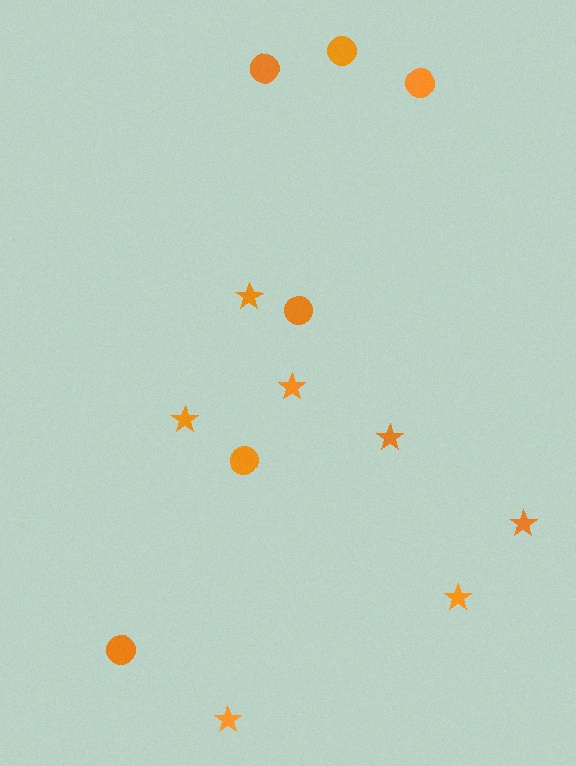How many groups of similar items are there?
There are 2 groups: one group of circles (6) and one group of stars (7).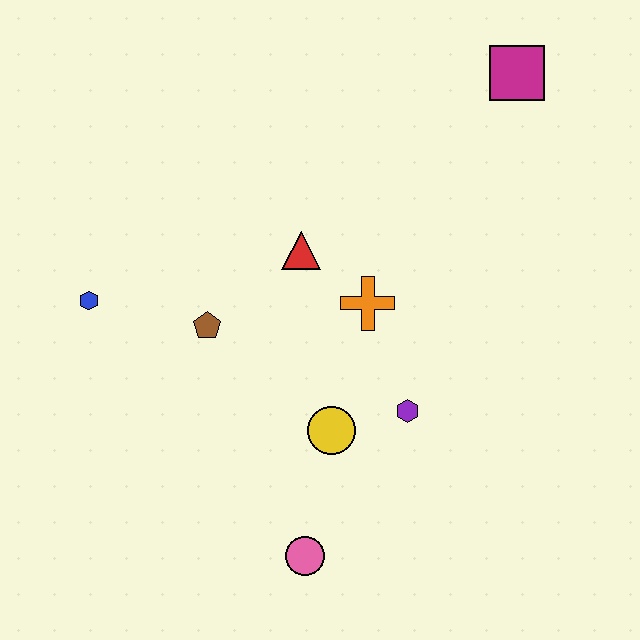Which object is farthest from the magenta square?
The pink circle is farthest from the magenta square.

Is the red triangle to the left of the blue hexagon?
No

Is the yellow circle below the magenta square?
Yes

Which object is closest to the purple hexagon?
The yellow circle is closest to the purple hexagon.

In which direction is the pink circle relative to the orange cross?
The pink circle is below the orange cross.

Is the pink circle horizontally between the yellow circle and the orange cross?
No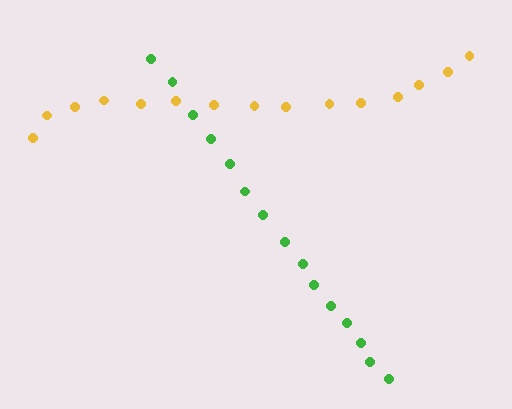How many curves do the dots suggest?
There are 2 distinct paths.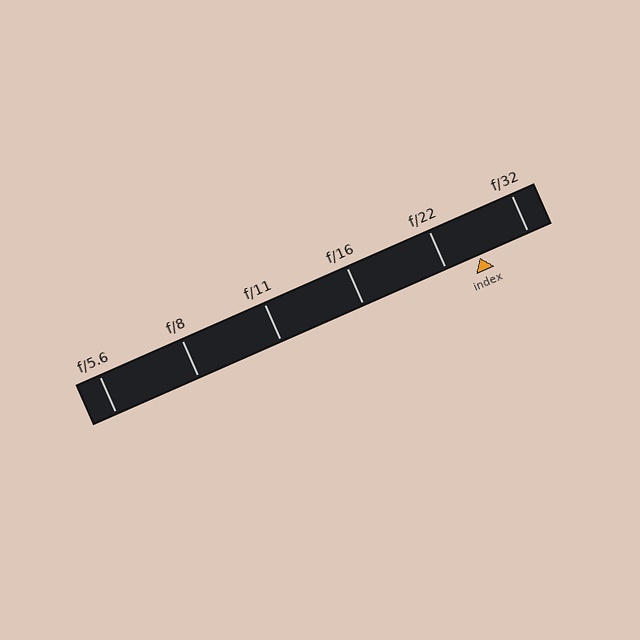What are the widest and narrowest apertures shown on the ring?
The widest aperture shown is f/5.6 and the narrowest is f/32.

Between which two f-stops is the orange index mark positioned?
The index mark is between f/22 and f/32.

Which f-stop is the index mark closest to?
The index mark is closest to f/22.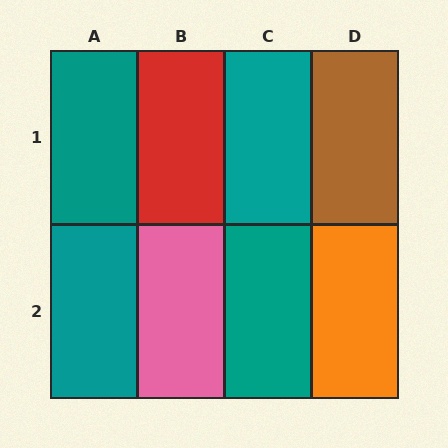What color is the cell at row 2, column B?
Pink.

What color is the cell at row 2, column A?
Teal.